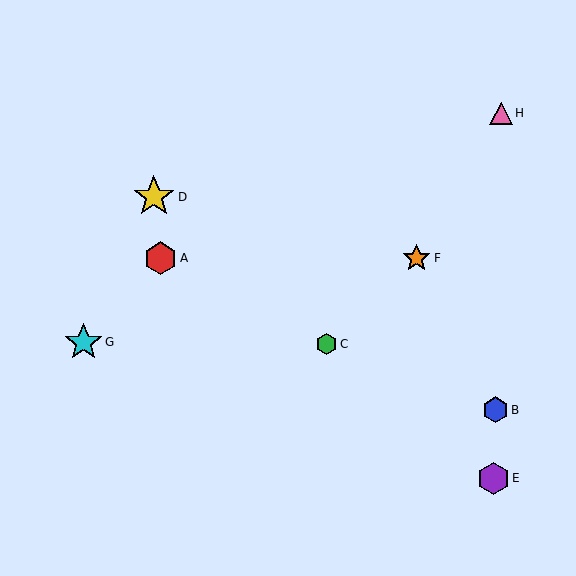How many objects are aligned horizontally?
2 objects (A, F) are aligned horizontally.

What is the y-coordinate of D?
Object D is at y≈197.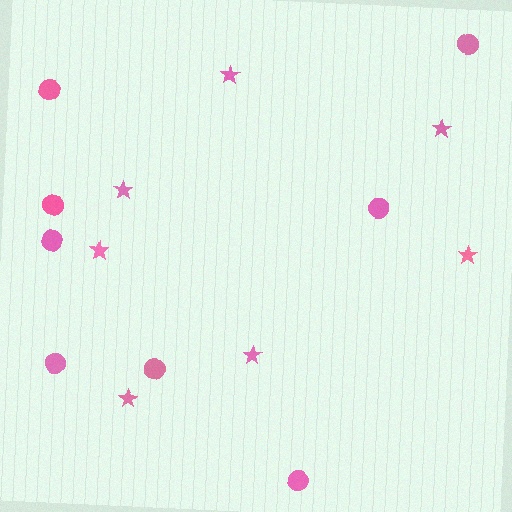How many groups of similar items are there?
There are 2 groups: one group of stars (7) and one group of circles (8).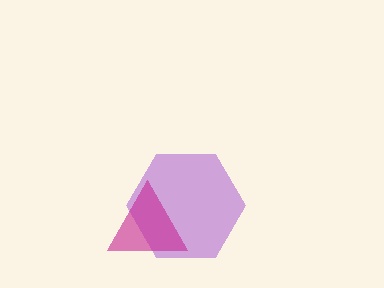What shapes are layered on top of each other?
The layered shapes are: a purple hexagon, a magenta triangle.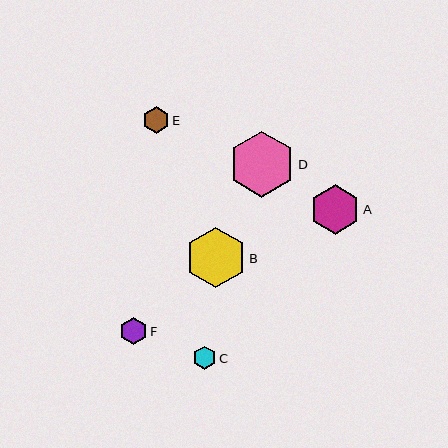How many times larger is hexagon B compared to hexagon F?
Hexagon B is approximately 2.3 times the size of hexagon F.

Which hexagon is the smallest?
Hexagon C is the smallest with a size of approximately 23 pixels.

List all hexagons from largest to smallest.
From largest to smallest: D, B, A, F, E, C.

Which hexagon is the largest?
Hexagon D is the largest with a size of approximately 66 pixels.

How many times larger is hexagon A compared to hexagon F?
Hexagon A is approximately 1.8 times the size of hexagon F.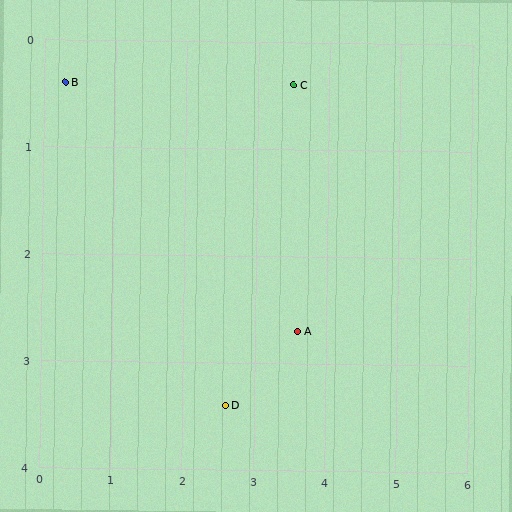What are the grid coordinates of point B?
Point B is at approximately (0.3, 0.4).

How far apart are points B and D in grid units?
Points B and D are about 3.8 grid units apart.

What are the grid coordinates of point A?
Point A is at approximately (3.6, 2.7).